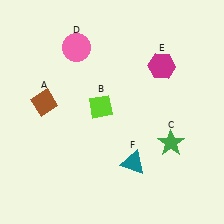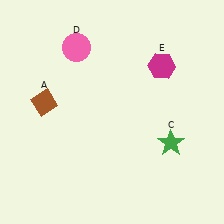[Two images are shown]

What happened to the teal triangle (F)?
The teal triangle (F) was removed in Image 2. It was in the bottom-right area of Image 1.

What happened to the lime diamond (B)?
The lime diamond (B) was removed in Image 2. It was in the top-left area of Image 1.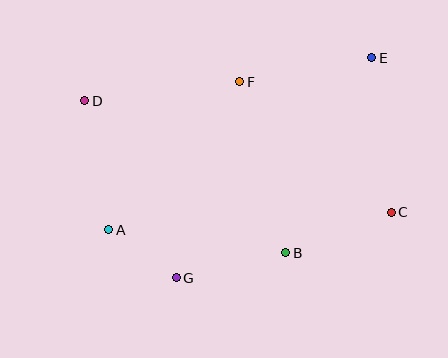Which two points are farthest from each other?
Points C and D are farthest from each other.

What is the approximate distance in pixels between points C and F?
The distance between C and F is approximately 200 pixels.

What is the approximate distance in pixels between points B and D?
The distance between B and D is approximately 252 pixels.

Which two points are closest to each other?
Points A and G are closest to each other.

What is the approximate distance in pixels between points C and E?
The distance between C and E is approximately 156 pixels.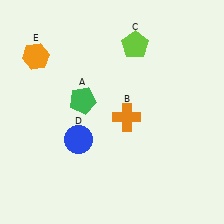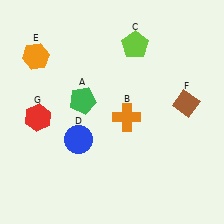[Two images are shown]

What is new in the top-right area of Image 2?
A brown diamond (F) was added in the top-right area of Image 2.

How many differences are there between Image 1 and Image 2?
There are 2 differences between the two images.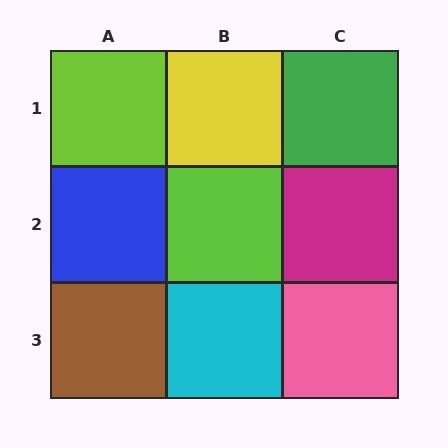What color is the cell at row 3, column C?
Pink.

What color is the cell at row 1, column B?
Yellow.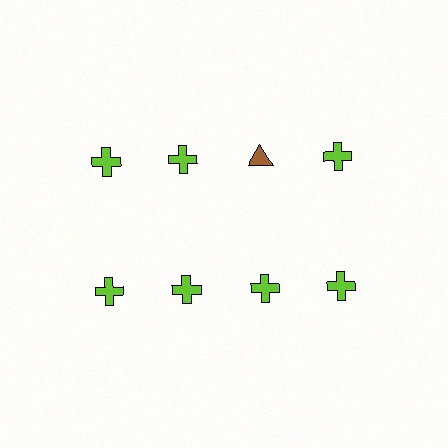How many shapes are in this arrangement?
There are 8 shapes arranged in a grid pattern.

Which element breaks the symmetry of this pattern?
The brown triangle in the top row, center column breaks the symmetry. All other shapes are lime crosses.